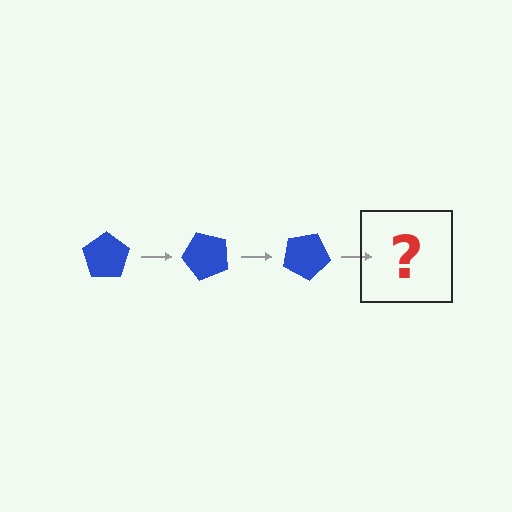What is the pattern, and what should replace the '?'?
The pattern is that the pentagon rotates 50 degrees each step. The '?' should be a blue pentagon rotated 150 degrees.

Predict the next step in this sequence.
The next step is a blue pentagon rotated 150 degrees.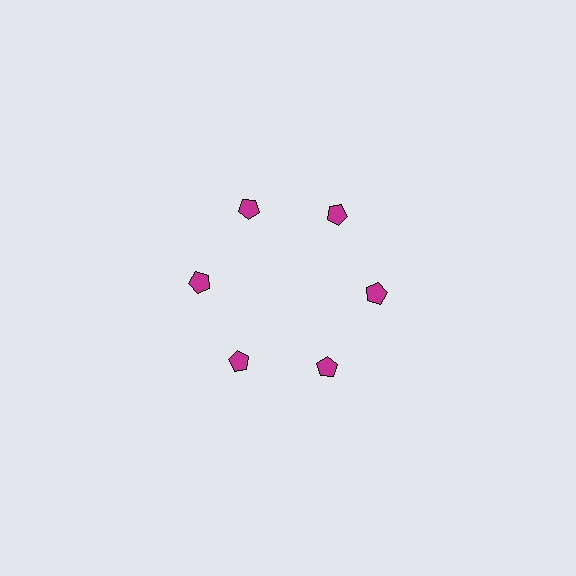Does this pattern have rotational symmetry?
Yes, this pattern has 6-fold rotational symmetry. It looks the same after rotating 60 degrees around the center.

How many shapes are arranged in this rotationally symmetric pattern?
There are 6 shapes, arranged in 6 groups of 1.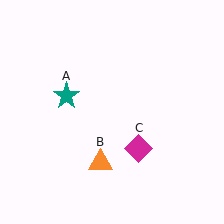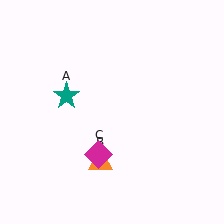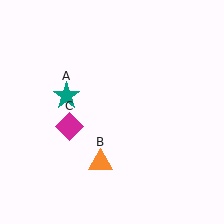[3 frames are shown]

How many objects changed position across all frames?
1 object changed position: magenta diamond (object C).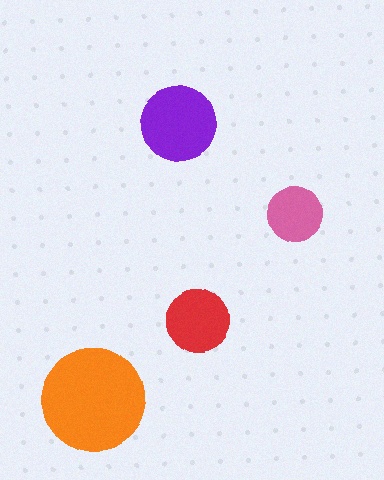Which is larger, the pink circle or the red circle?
The red one.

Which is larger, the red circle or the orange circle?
The orange one.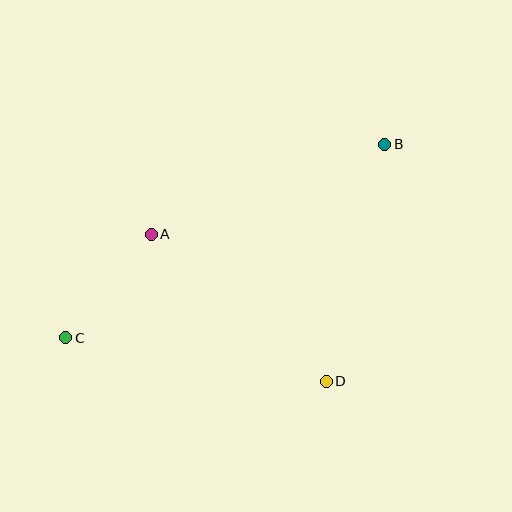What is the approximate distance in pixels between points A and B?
The distance between A and B is approximately 251 pixels.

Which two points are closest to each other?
Points A and C are closest to each other.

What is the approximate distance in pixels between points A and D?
The distance between A and D is approximately 229 pixels.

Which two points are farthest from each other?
Points B and C are farthest from each other.